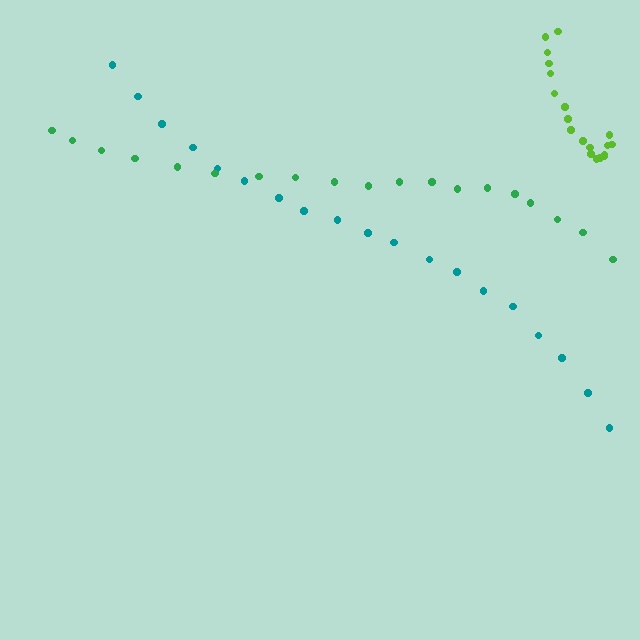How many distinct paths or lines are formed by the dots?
There are 3 distinct paths.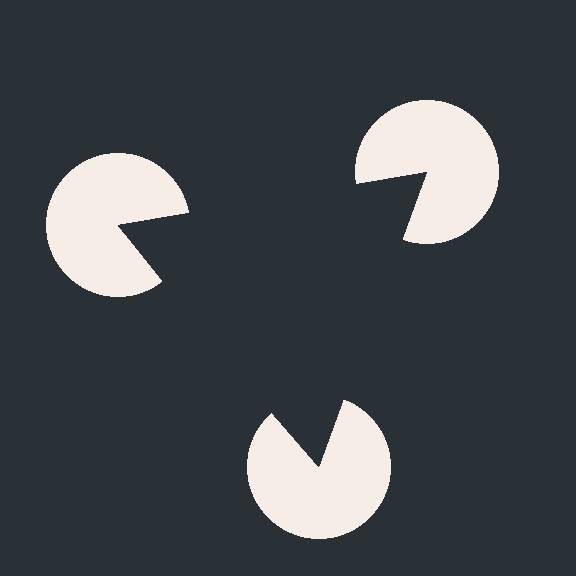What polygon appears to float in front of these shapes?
An illusory triangle — its edges are inferred from the aligned wedge cuts in the pac-man discs, not physically drawn.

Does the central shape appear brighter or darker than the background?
It typically appears slightly darker than the background, even though no actual brightness change is drawn.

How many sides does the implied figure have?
3 sides.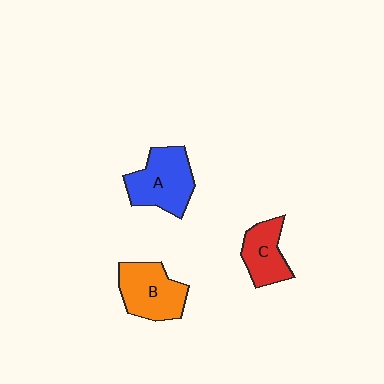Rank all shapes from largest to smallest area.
From largest to smallest: A (blue), B (orange), C (red).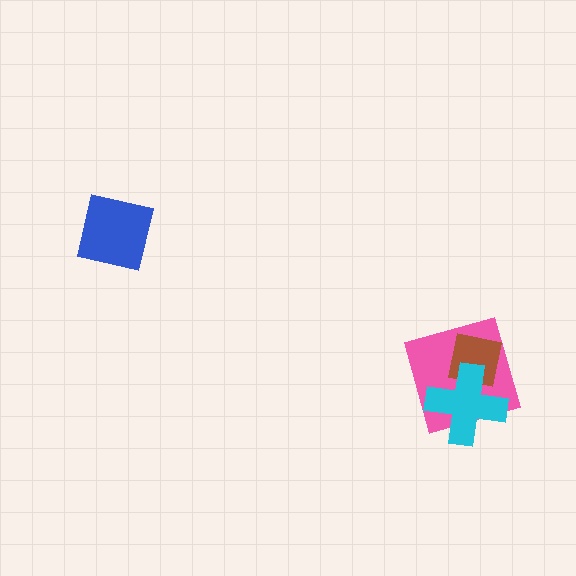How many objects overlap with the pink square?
2 objects overlap with the pink square.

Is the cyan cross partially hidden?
No, no other shape covers it.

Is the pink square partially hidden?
Yes, it is partially covered by another shape.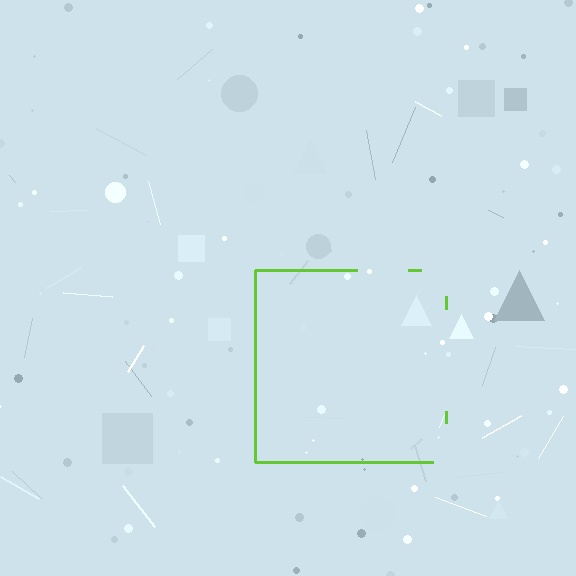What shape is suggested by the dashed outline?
The dashed outline suggests a square.